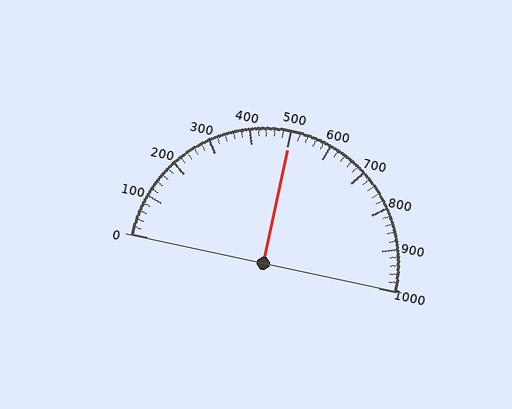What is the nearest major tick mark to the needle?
The nearest major tick mark is 500.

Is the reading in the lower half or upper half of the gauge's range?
The reading is in the upper half of the range (0 to 1000).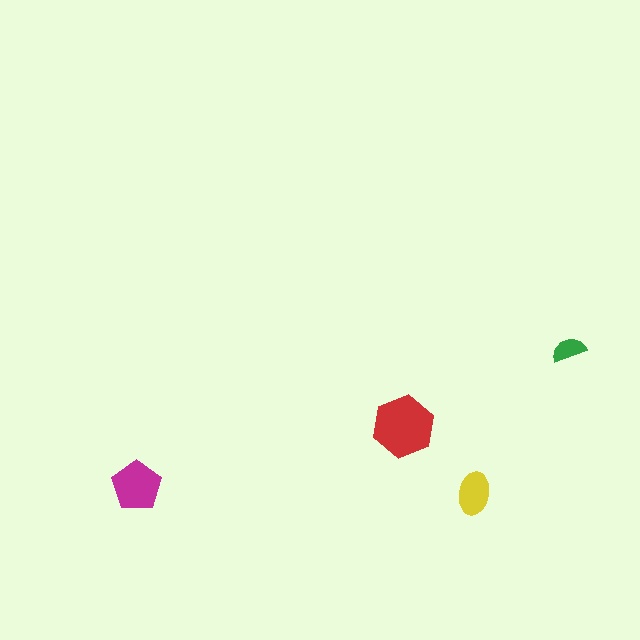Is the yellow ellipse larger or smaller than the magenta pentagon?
Smaller.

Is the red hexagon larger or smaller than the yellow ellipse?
Larger.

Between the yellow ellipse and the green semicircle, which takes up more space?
The yellow ellipse.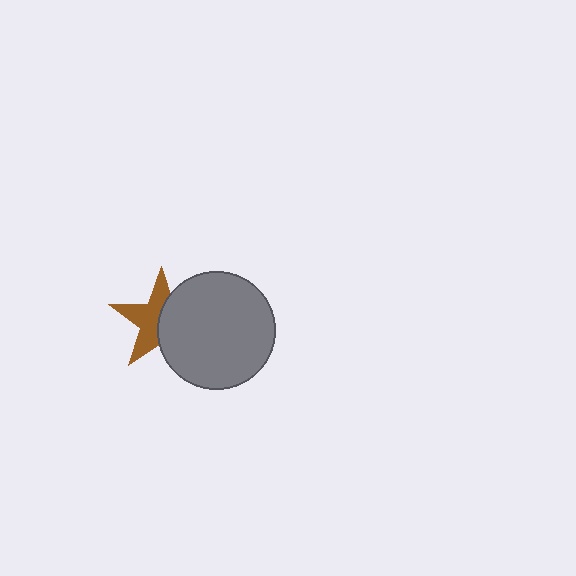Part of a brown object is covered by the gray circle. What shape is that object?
It is a star.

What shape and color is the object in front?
The object in front is a gray circle.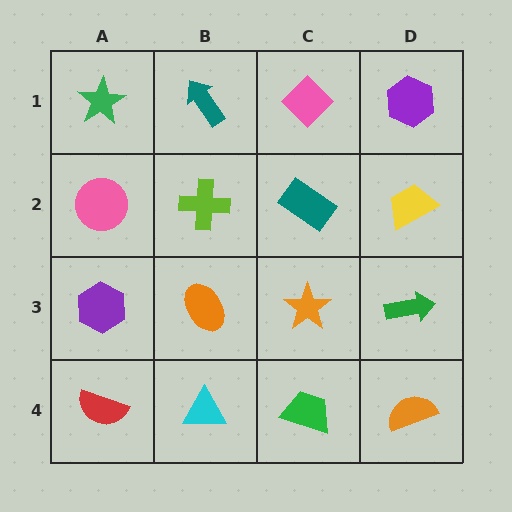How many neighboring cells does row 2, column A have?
3.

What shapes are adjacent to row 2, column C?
A pink diamond (row 1, column C), an orange star (row 3, column C), a lime cross (row 2, column B), a yellow trapezoid (row 2, column D).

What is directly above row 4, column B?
An orange ellipse.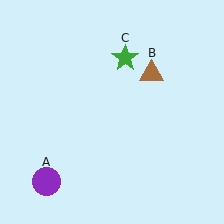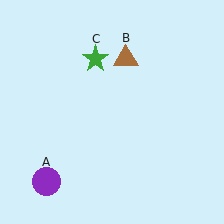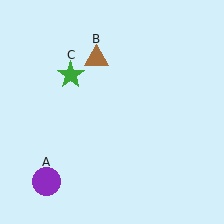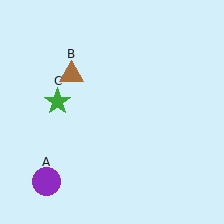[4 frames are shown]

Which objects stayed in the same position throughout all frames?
Purple circle (object A) remained stationary.